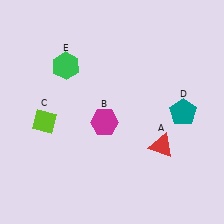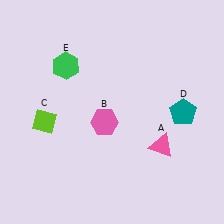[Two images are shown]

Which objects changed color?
A changed from red to pink. B changed from magenta to pink.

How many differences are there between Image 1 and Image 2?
There are 2 differences between the two images.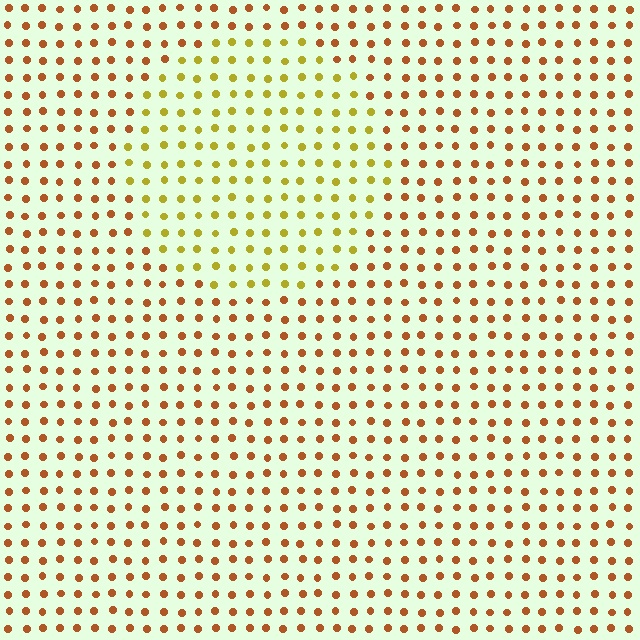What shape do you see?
I see a circle.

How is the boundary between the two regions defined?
The boundary is defined purely by a slight shift in hue (about 37 degrees). Spacing, size, and orientation are identical on both sides.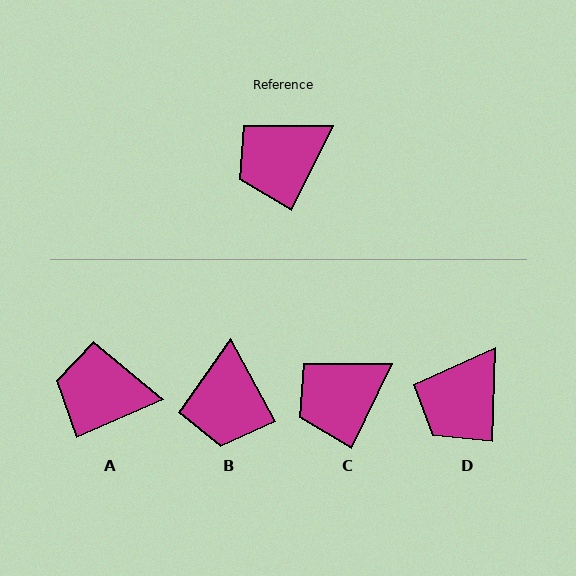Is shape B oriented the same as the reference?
No, it is off by about 55 degrees.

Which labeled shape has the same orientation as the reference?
C.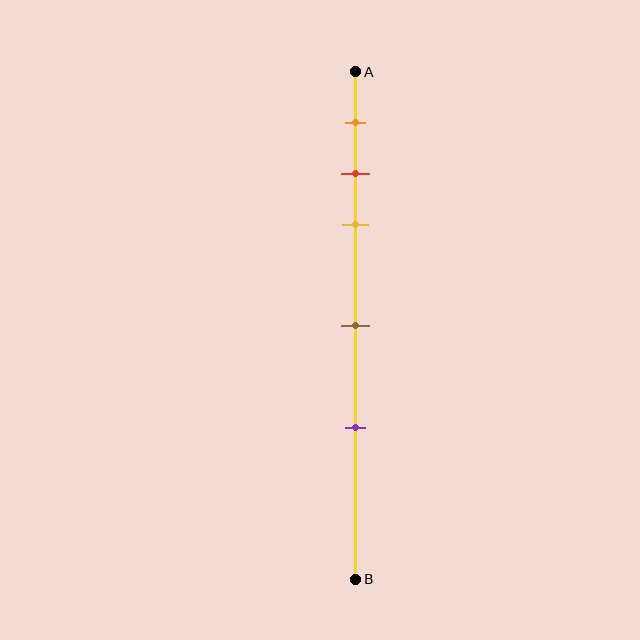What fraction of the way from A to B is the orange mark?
The orange mark is approximately 10% (0.1) of the way from A to B.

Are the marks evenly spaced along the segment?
No, the marks are not evenly spaced.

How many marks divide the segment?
There are 5 marks dividing the segment.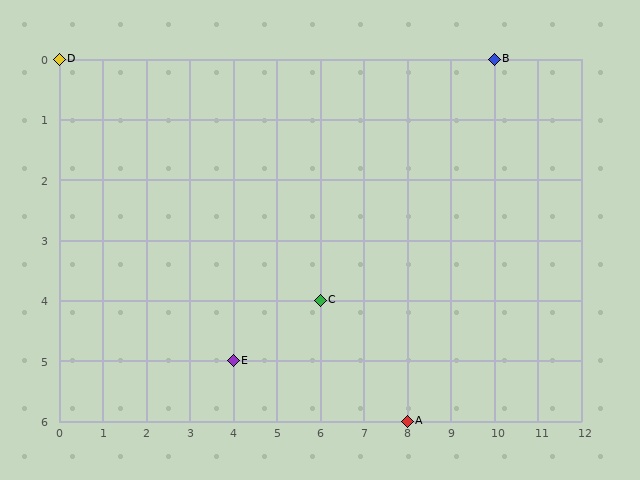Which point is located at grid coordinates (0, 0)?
Point D is at (0, 0).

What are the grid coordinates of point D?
Point D is at grid coordinates (0, 0).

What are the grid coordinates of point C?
Point C is at grid coordinates (6, 4).